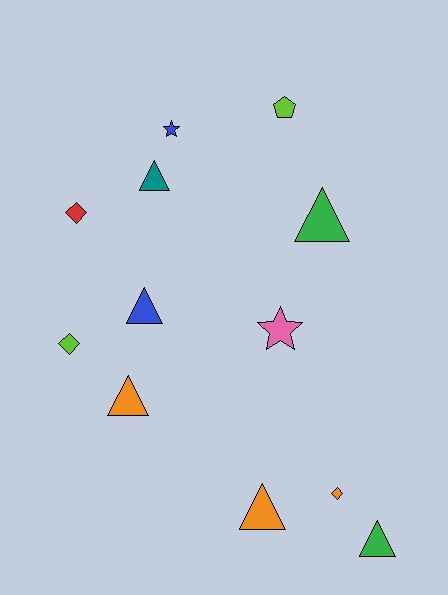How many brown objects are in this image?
There are no brown objects.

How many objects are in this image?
There are 12 objects.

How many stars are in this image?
There are 2 stars.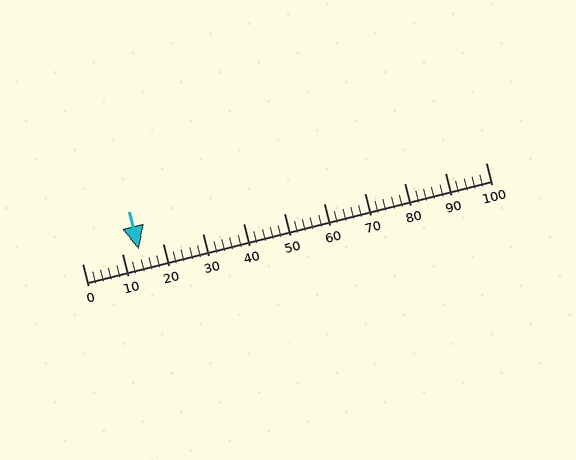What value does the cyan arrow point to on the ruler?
The cyan arrow points to approximately 14.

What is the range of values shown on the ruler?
The ruler shows values from 0 to 100.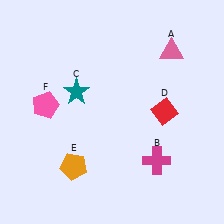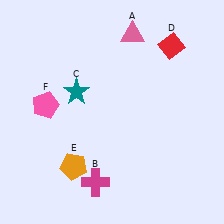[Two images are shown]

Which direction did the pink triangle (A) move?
The pink triangle (A) moved left.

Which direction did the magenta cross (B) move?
The magenta cross (B) moved left.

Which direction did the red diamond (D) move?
The red diamond (D) moved up.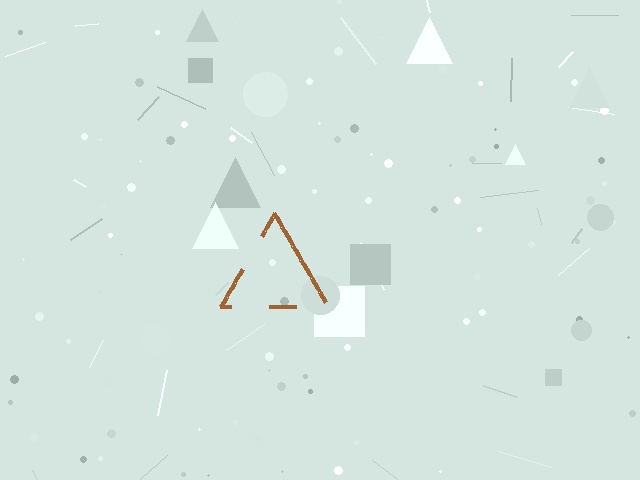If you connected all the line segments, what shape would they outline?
They would outline a triangle.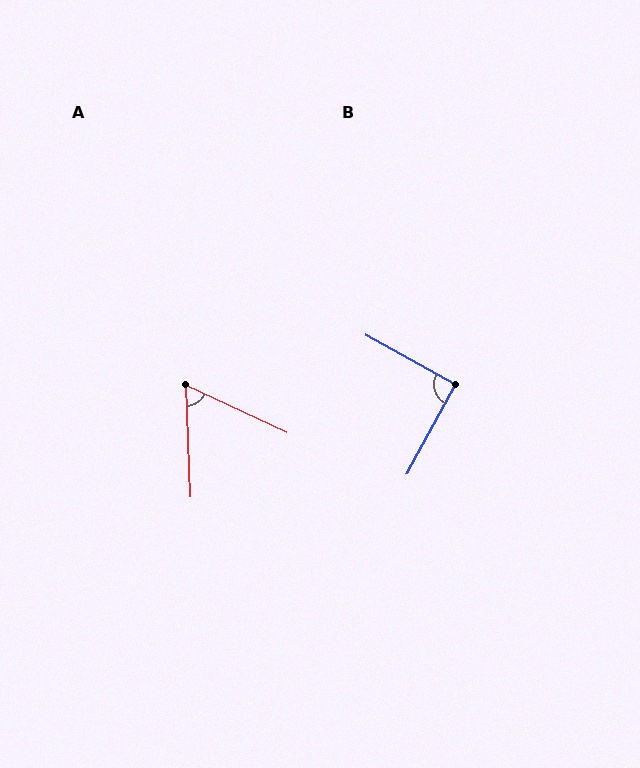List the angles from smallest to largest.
A (63°), B (91°).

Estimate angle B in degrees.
Approximately 91 degrees.